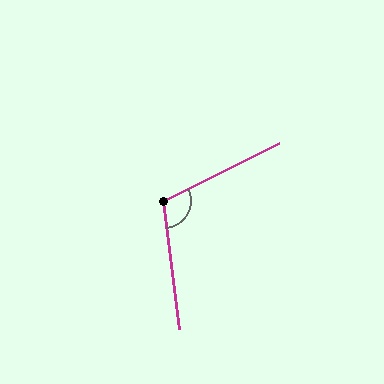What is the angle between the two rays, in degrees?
Approximately 109 degrees.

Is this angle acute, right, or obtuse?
It is obtuse.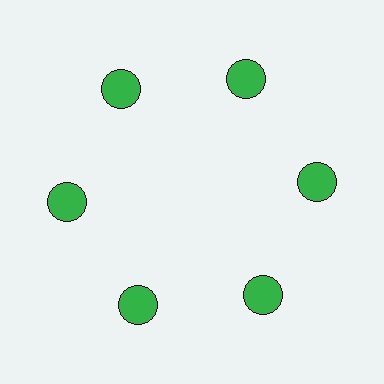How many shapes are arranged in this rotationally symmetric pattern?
There are 6 shapes, arranged in 6 groups of 1.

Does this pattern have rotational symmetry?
Yes, this pattern has 6-fold rotational symmetry. It looks the same after rotating 60 degrees around the center.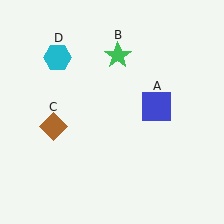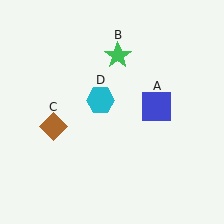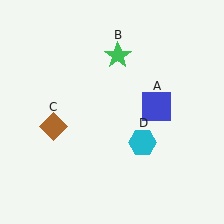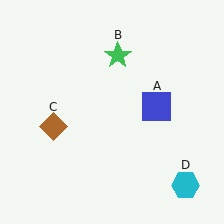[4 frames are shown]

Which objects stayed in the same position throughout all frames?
Blue square (object A) and green star (object B) and brown diamond (object C) remained stationary.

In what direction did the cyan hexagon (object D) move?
The cyan hexagon (object D) moved down and to the right.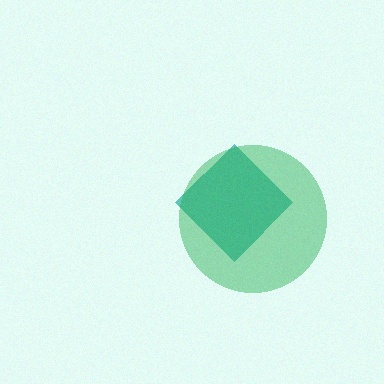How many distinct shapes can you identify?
There are 2 distinct shapes: a teal diamond, a green circle.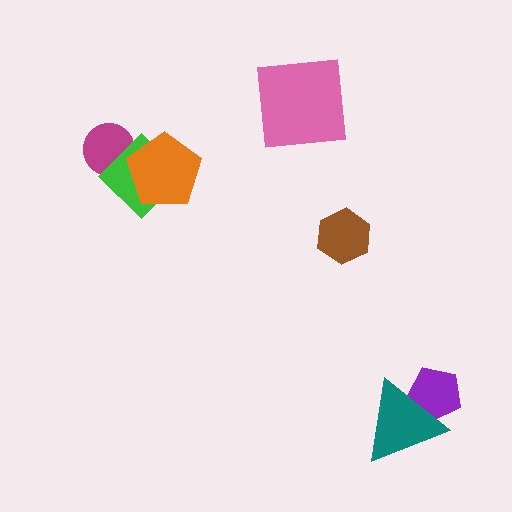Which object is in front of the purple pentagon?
The teal triangle is in front of the purple pentagon.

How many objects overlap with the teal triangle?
1 object overlaps with the teal triangle.